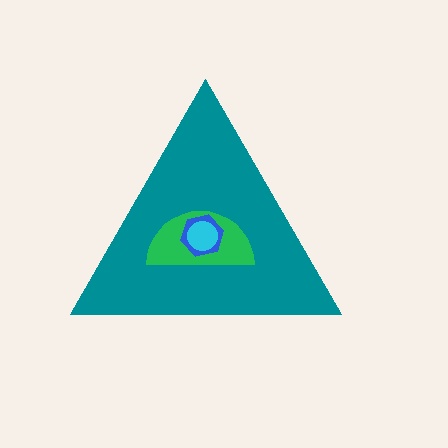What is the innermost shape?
The cyan circle.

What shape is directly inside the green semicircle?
The blue hexagon.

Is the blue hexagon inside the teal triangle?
Yes.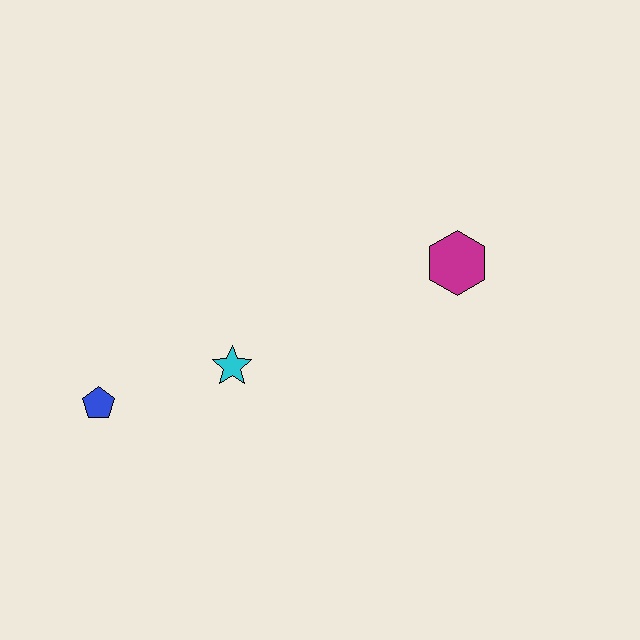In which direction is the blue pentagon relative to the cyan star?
The blue pentagon is to the left of the cyan star.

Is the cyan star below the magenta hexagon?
Yes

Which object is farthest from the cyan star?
The magenta hexagon is farthest from the cyan star.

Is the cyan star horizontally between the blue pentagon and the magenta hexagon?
Yes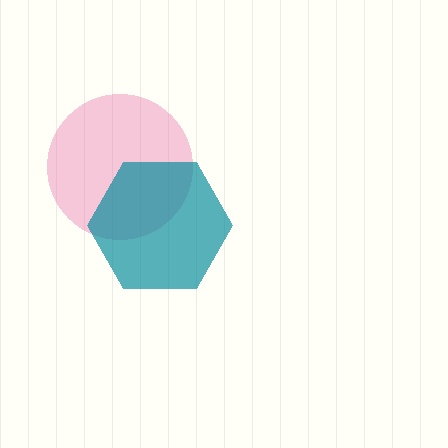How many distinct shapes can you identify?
There are 2 distinct shapes: a pink circle, a teal hexagon.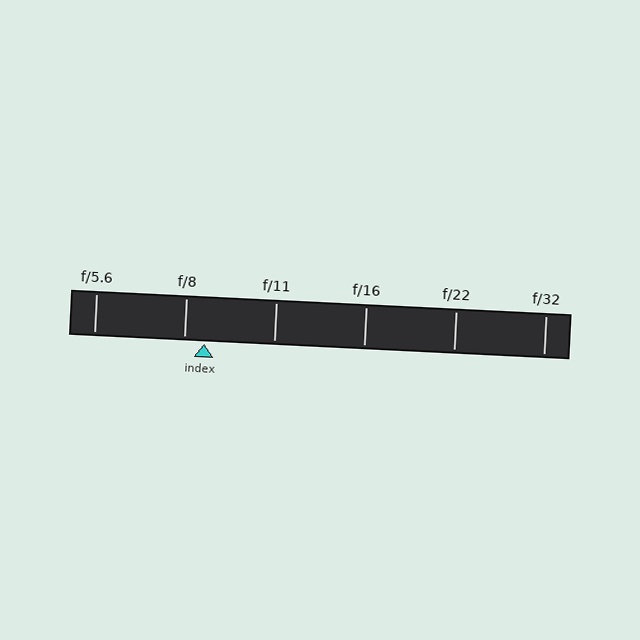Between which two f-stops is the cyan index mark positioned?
The index mark is between f/8 and f/11.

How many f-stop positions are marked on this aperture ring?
There are 6 f-stop positions marked.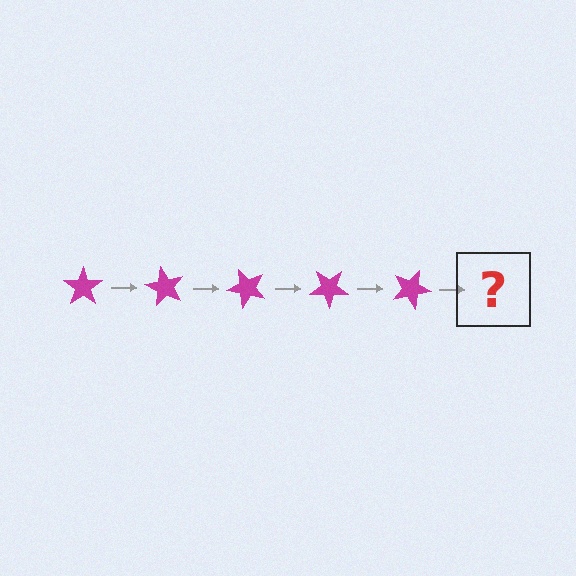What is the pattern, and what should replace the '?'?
The pattern is that the star rotates 60 degrees each step. The '?' should be a magenta star rotated 300 degrees.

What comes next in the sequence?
The next element should be a magenta star rotated 300 degrees.